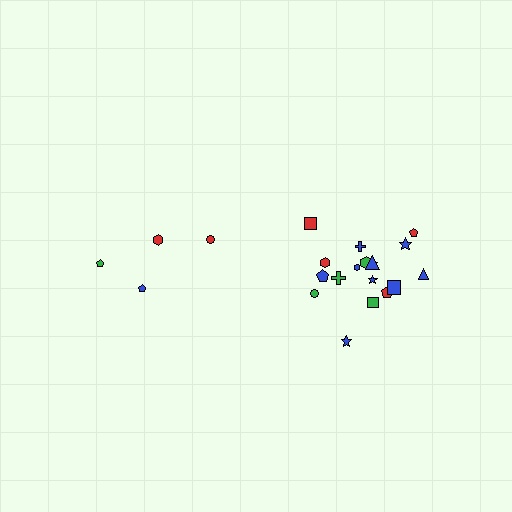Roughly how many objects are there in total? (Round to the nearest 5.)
Roughly 20 objects in total.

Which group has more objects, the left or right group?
The right group.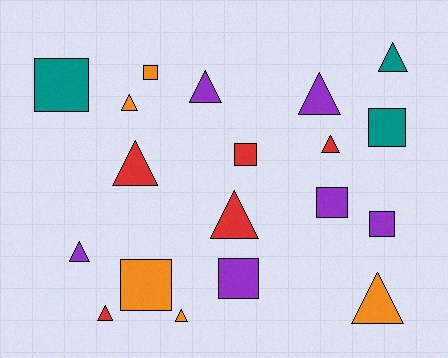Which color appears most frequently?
Purple, with 6 objects.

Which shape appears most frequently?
Triangle, with 11 objects.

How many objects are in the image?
There are 19 objects.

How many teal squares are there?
There are 2 teal squares.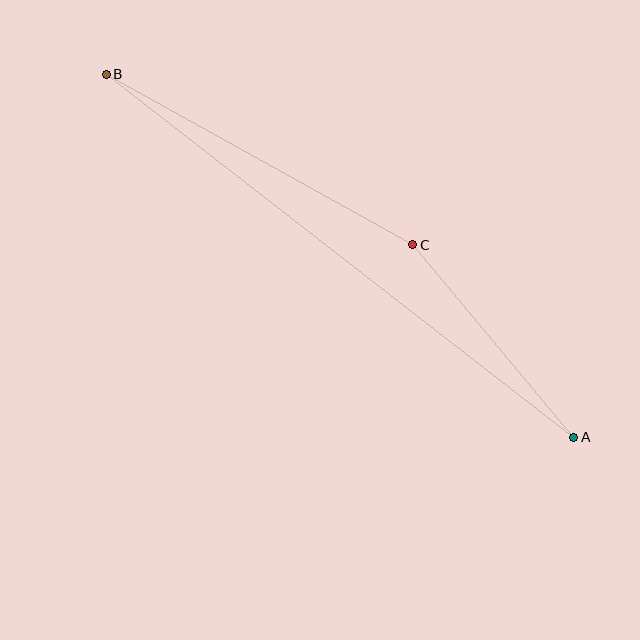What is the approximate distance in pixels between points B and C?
The distance between B and C is approximately 351 pixels.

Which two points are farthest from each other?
Points A and B are farthest from each other.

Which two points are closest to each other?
Points A and C are closest to each other.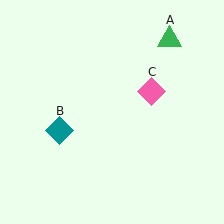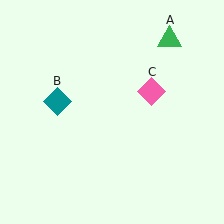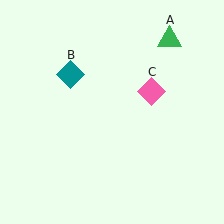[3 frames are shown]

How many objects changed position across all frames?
1 object changed position: teal diamond (object B).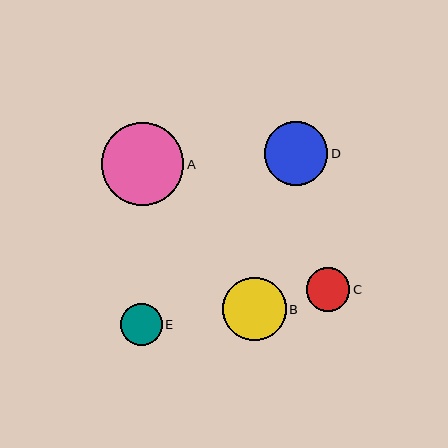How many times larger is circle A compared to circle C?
Circle A is approximately 1.9 times the size of circle C.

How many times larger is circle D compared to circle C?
Circle D is approximately 1.4 times the size of circle C.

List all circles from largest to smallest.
From largest to smallest: A, B, D, C, E.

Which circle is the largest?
Circle A is the largest with a size of approximately 83 pixels.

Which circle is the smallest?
Circle E is the smallest with a size of approximately 42 pixels.